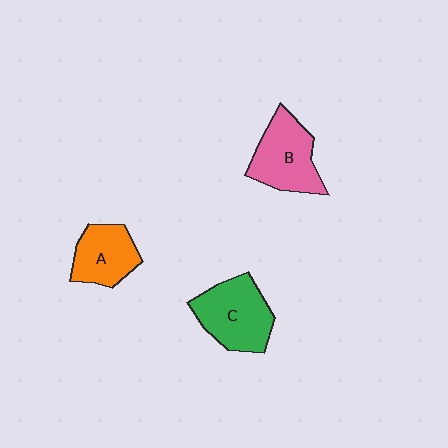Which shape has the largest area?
Shape C (green).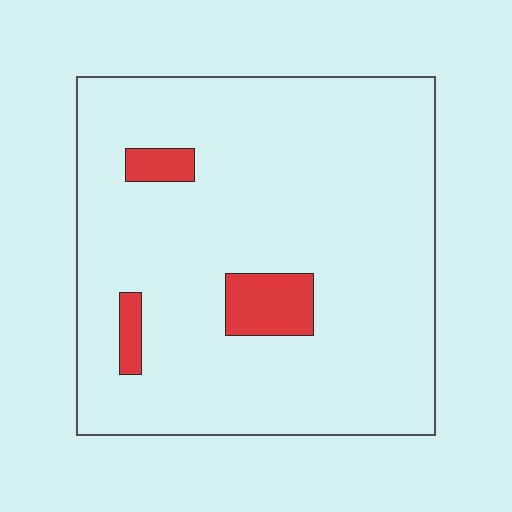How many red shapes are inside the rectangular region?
3.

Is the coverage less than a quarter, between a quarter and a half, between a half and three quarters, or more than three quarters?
Less than a quarter.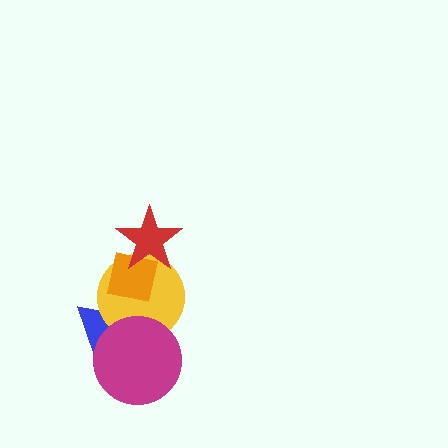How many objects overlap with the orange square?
2 objects overlap with the orange square.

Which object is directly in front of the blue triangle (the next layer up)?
The yellow circle is directly in front of the blue triangle.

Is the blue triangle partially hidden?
Yes, it is partially covered by another shape.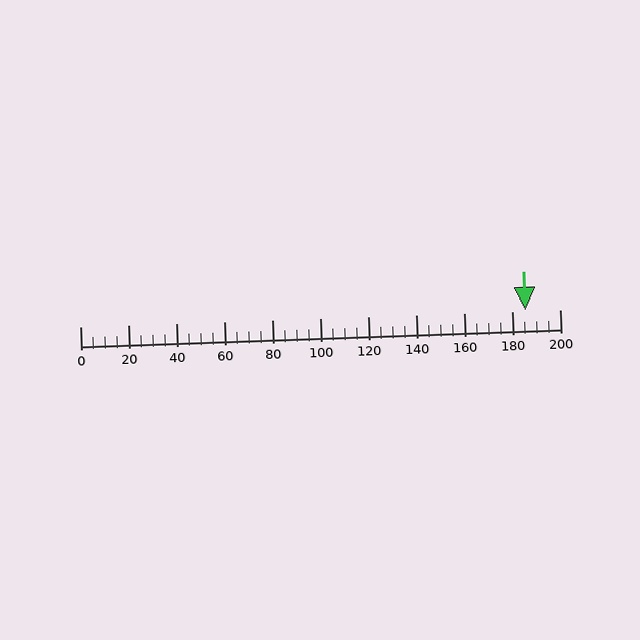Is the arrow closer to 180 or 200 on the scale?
The arrow is closer to 180.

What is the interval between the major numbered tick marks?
The major tick marks are spaced 20 units apart.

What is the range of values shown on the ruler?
The ruler shows values from 0 to 200.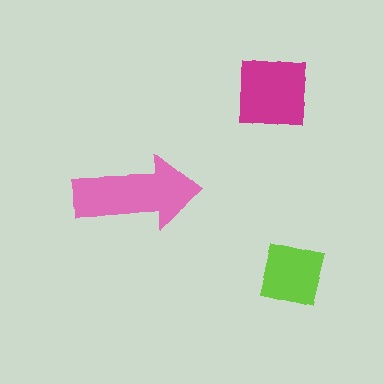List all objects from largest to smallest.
The pink arrow, the magenta square, the lime square.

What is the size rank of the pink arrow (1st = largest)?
1st.